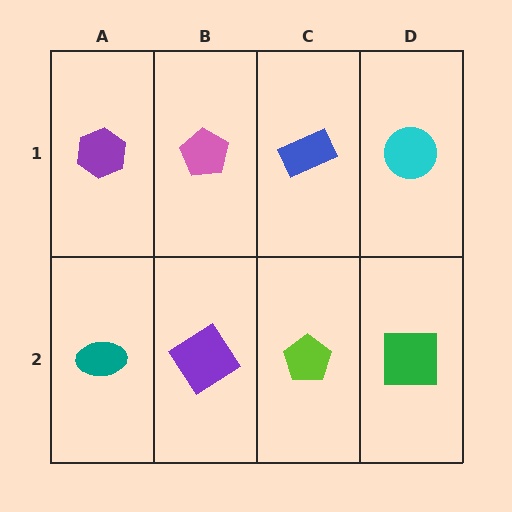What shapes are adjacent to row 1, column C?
A lime pentagon (row 2, column C), a pink pentagon (row 1, column B), a cyan circle (row 1, column D).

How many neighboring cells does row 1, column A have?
2.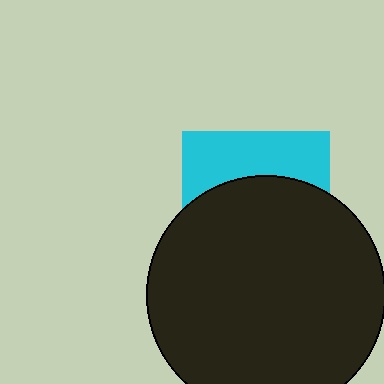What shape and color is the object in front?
The object in front is a black circle.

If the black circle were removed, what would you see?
You would see the complete cyan square.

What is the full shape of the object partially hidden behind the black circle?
The partially hidden object is a cyan square.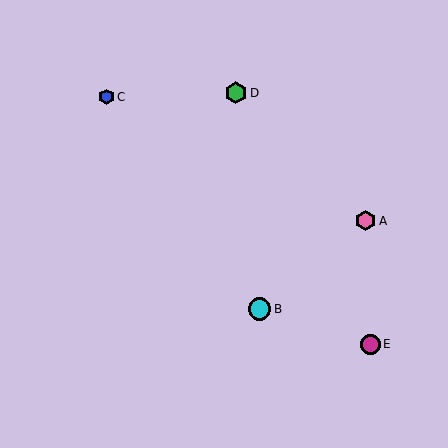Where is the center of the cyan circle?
The center of the cyan circle is at (259, 309).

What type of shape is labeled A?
Shape A is a pink hexagon.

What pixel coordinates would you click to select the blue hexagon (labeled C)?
Click at (106, 97) to select the blue hexagon C.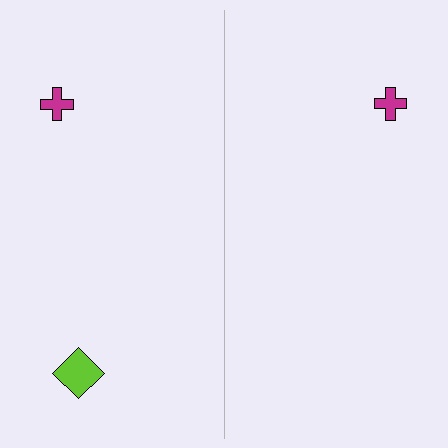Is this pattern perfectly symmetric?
No, the pattern is not perfectly symmetric. A lime diamond is missing from the right side.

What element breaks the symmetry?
A lime diamond is missing from the right side.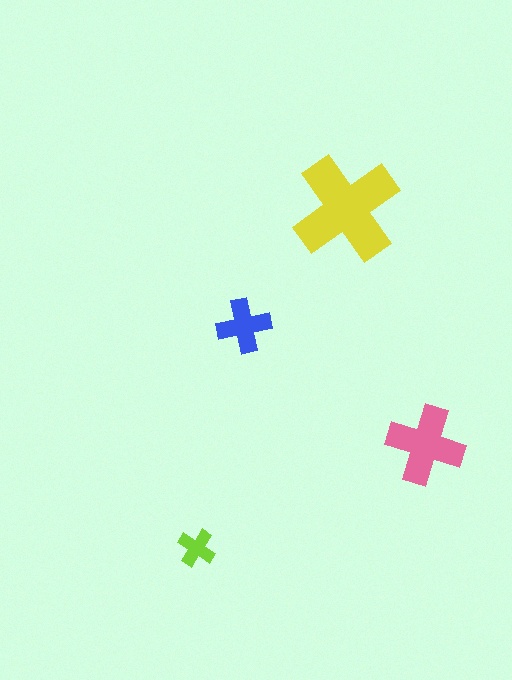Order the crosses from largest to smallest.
the yellow one, the pink one, the blue one, the lime one.